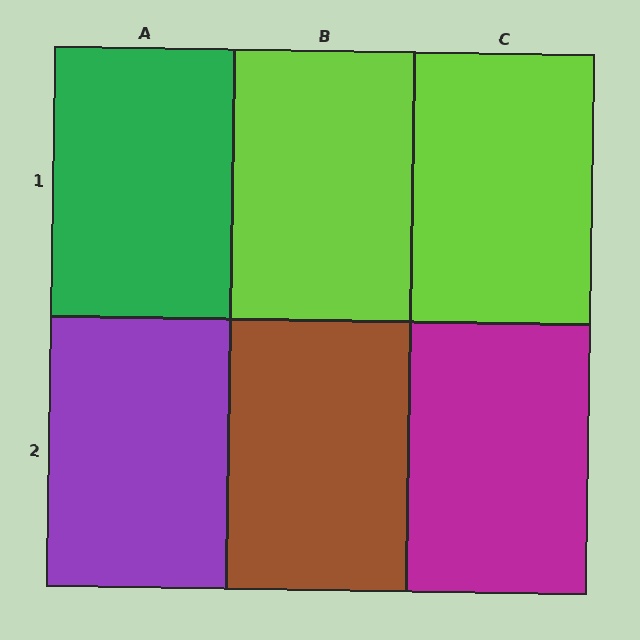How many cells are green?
1 cell is green.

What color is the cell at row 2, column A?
Purple.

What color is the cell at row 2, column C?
Magenta.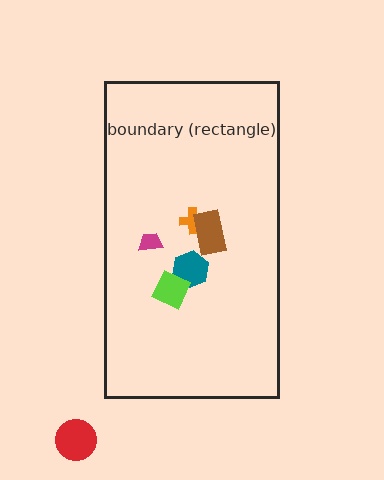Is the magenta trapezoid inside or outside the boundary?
Inside.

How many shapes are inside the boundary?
5 inside, 1 outside.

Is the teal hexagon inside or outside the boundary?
Inside.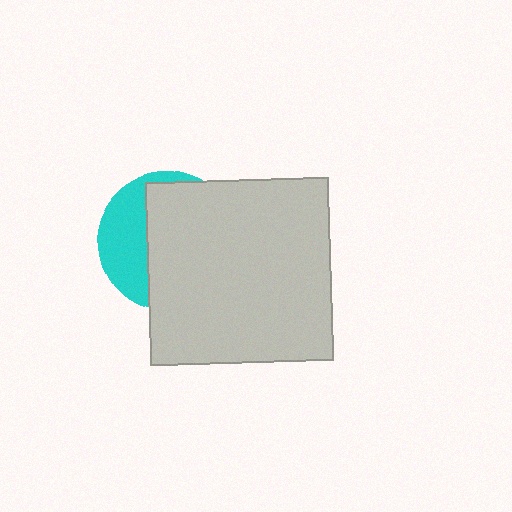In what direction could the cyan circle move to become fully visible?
The cyan circle could move left. That would shift it out from behind the light gray square entirely.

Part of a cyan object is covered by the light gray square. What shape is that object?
It is a circle.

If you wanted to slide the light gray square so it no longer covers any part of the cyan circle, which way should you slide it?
Slide it right — that is the most direct way to separate the two shapes.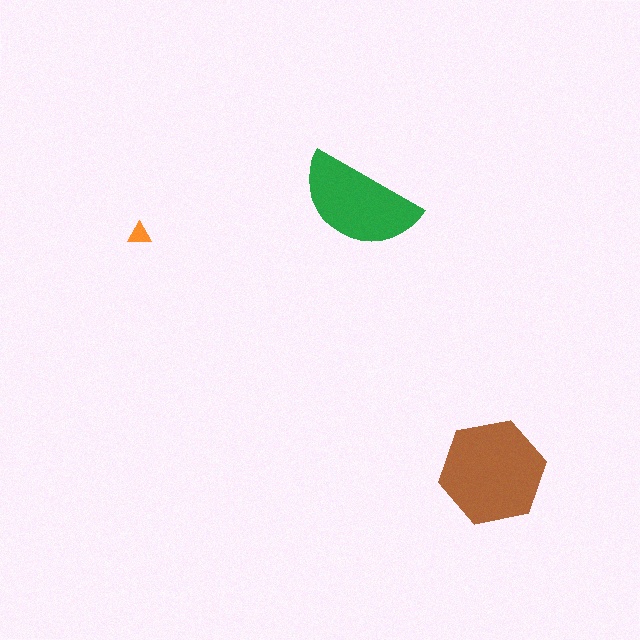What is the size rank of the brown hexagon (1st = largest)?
1st.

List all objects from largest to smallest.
The brown hexagon, the green semicircle, the orange triangle.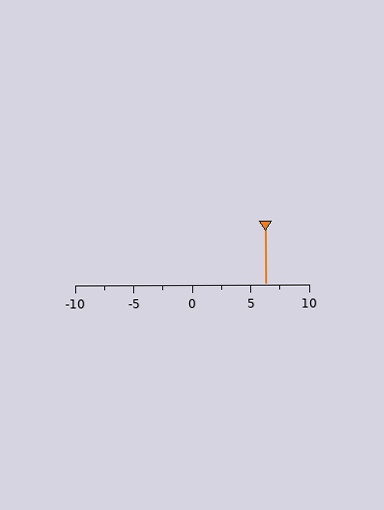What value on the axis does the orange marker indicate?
The marker indicates approximately 6.2.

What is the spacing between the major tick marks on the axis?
The major ticks are spaced 5 apart.